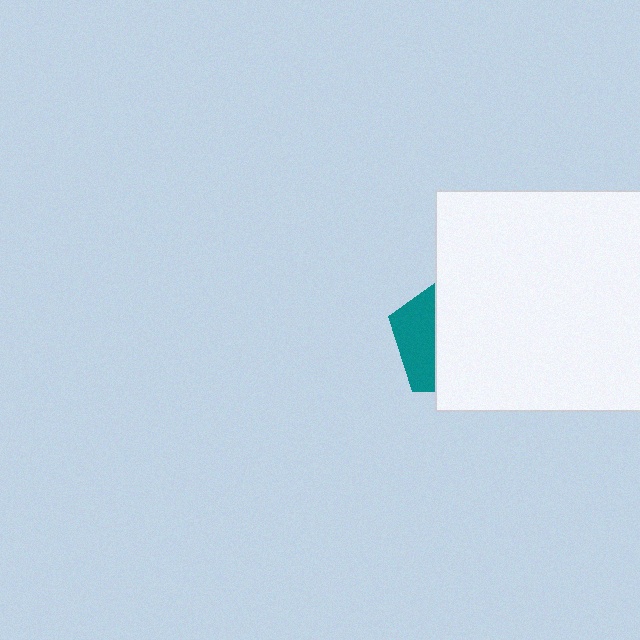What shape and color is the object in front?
The object in front is a white square.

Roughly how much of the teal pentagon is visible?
A small part of it is visible (roughly 32%).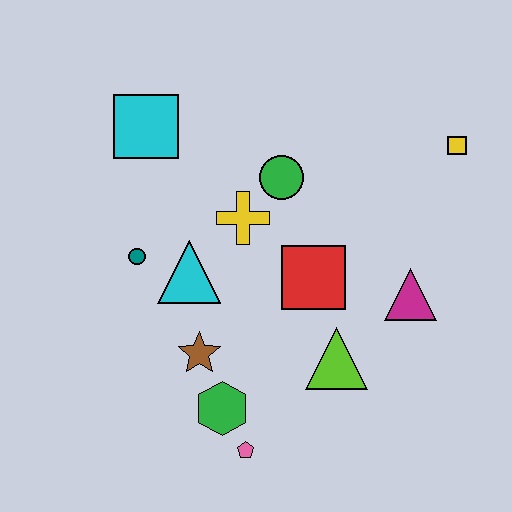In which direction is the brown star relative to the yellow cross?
The brown star is below the yellow cross.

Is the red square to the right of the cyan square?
Yes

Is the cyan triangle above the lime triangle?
Yes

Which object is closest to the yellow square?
The magenta triangle is closest to the yellow square.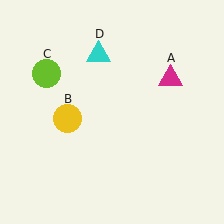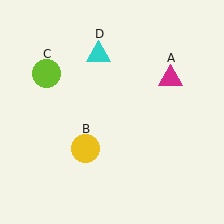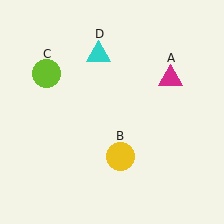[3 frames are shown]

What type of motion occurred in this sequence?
The yellow circle (object B) rotated counterclockwise around the center of the scene.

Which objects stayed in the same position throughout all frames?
Magenta triangle (object A) and lime circle (object C) and cyan triangle (object D) remained stationary.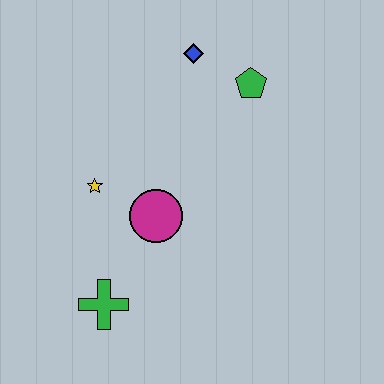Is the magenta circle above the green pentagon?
No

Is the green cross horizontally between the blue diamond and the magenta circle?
No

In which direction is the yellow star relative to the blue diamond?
The yellow star is below the blue diamond.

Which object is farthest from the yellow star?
The green pentagon is farthest from the yellow star.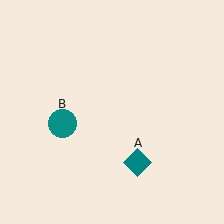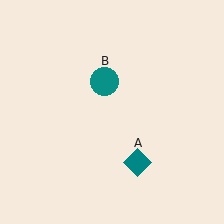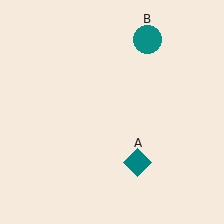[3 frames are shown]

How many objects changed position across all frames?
1 object changed position: teal circle (object B).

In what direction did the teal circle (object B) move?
The teal circle (object B) moved up and to the right.